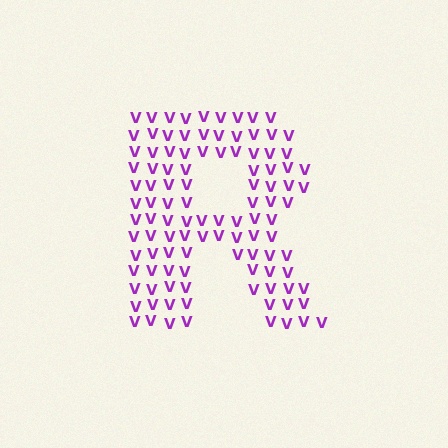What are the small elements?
The small elements are letter V's.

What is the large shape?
The large shape is the letter R.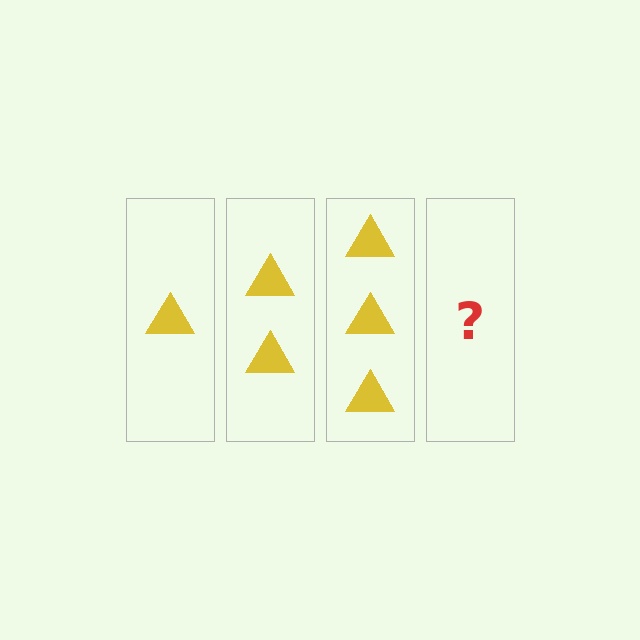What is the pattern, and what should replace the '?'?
The pattern is that each step adds one more triangle. The '?' should be 4 triangles.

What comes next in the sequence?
The next element should be 4 triangles.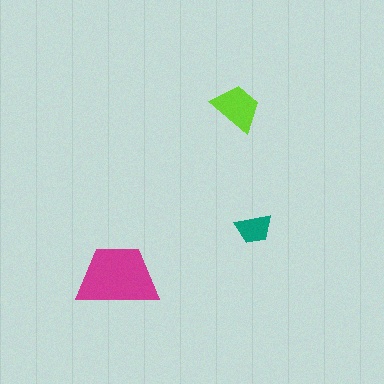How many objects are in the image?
There are 3 objects in the image.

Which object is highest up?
The lime trapezoid is topmost.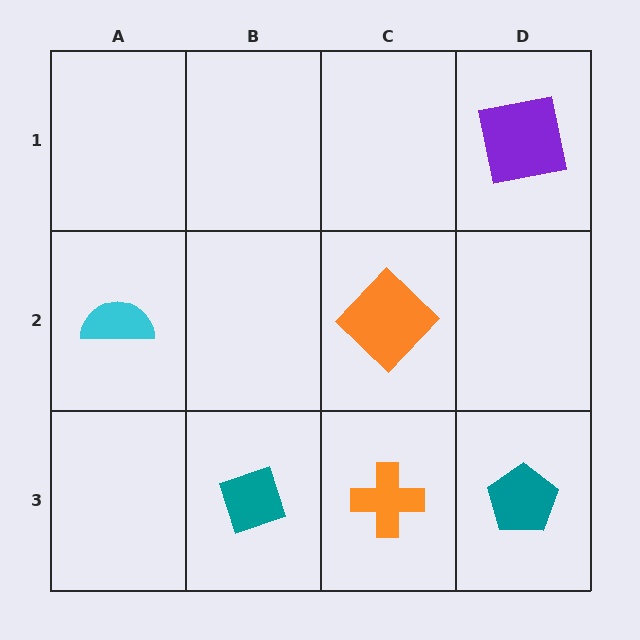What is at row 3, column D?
A teal pentagon.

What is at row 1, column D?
A purple square.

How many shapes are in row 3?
3 shapes.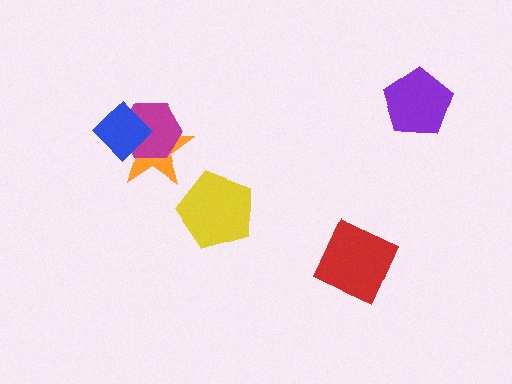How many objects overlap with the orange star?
2 objects overlap with the orange star.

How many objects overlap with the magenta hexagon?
2 objects overlap with the magenta hexagon.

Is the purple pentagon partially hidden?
No, no other shape covers it.